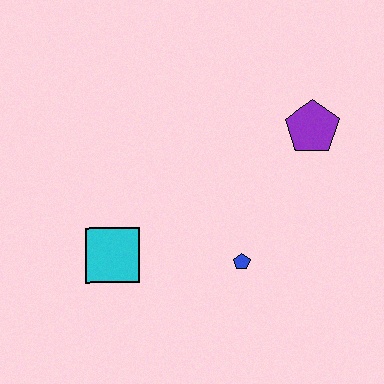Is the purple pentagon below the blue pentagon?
No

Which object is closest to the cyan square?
The blue pentagon is closest to the cyan square.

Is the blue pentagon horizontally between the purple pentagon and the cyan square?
Yes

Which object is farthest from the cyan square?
The purple pentagon is farthest from the cyan square.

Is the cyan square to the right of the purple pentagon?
No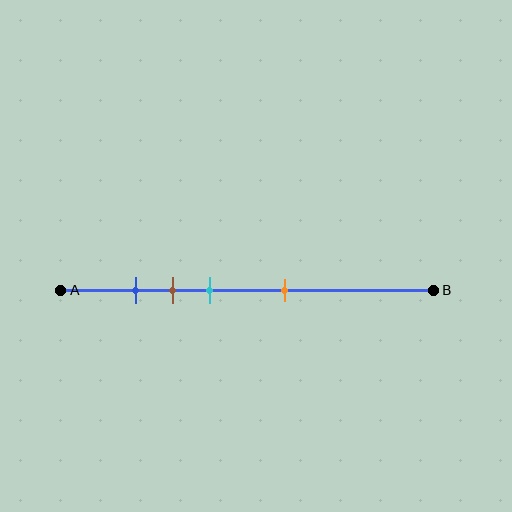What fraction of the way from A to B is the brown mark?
The brown mark is approximately 30% (0.3) of the way from A to B.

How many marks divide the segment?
There are 4 marks dividing the segment.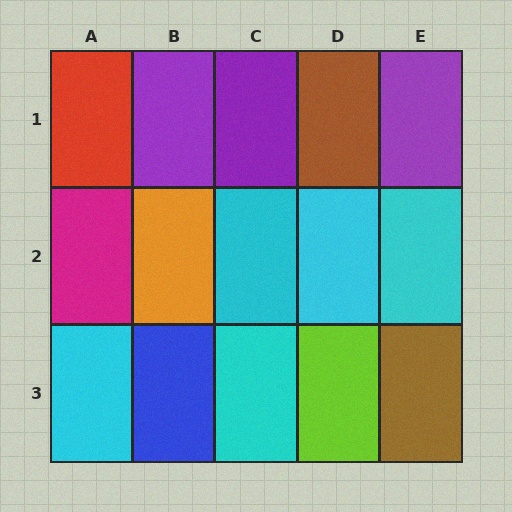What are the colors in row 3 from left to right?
Cyan, blue, cyan, lime, brown.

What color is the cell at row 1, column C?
Purple.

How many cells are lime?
1 cell is lime.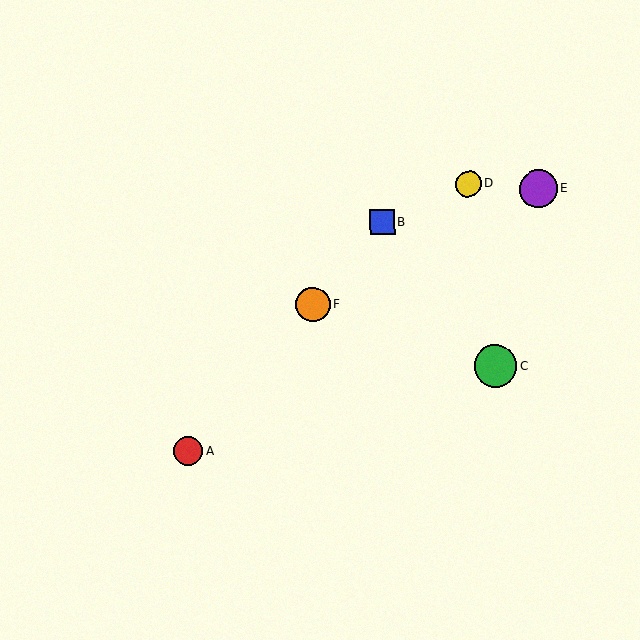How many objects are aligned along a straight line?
3 objects (A, B, F) are aligned along a straight line.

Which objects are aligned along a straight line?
Objects A, B, F are aligned along a straight line.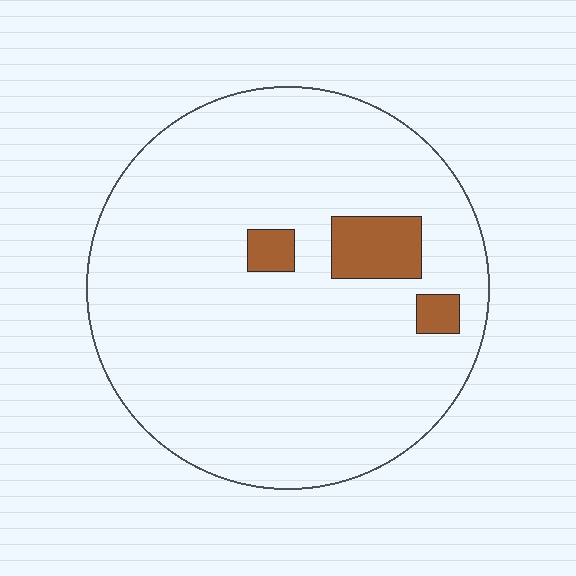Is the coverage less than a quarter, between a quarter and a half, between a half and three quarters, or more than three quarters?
Less than a quarter.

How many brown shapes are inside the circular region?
3.